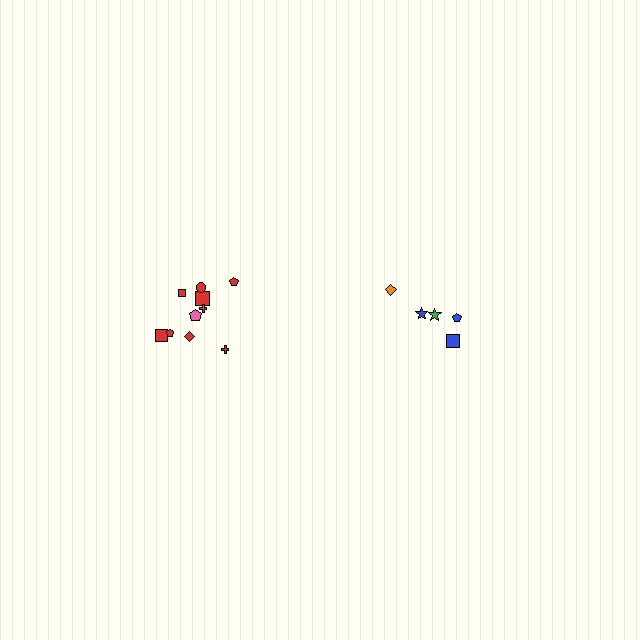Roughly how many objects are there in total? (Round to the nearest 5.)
Roughly 15 objects in total.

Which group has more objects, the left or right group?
The left group.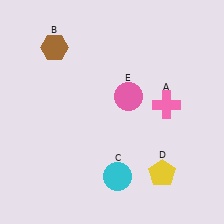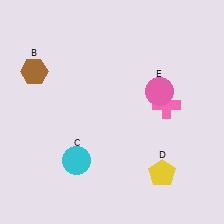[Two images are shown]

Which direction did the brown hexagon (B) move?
The brown hexagon (B) moved down.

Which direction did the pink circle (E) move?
The pink circle (E) moved right.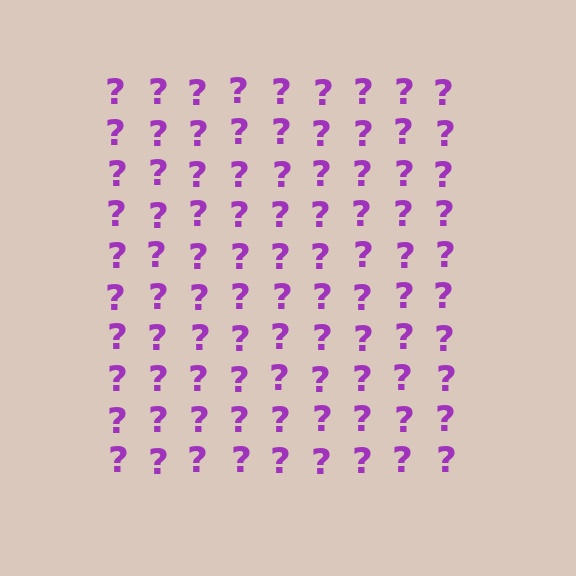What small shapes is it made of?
It is made of small question marks.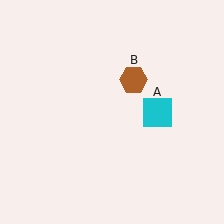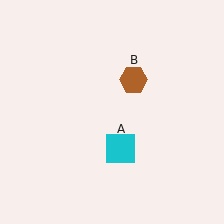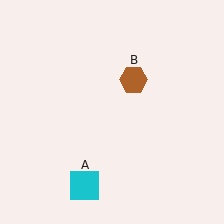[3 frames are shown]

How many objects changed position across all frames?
1 object changed position: cyan square (object A).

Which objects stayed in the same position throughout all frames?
Brown hexagon (object B) remained stationary.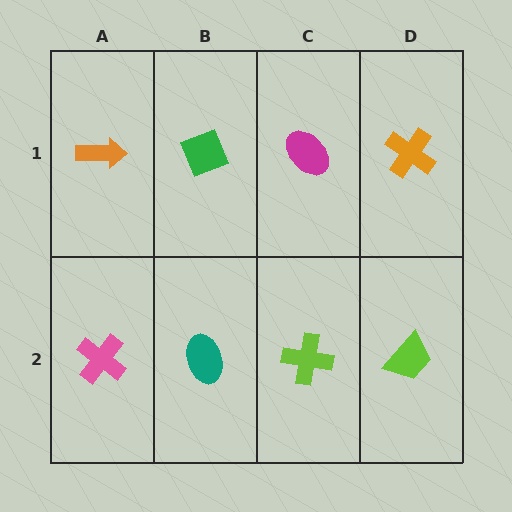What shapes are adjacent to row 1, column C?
A lime cross (row 2, column C), a green diamond (row 1, column B), an orange cross (row 1, column D).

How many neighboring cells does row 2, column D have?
2.